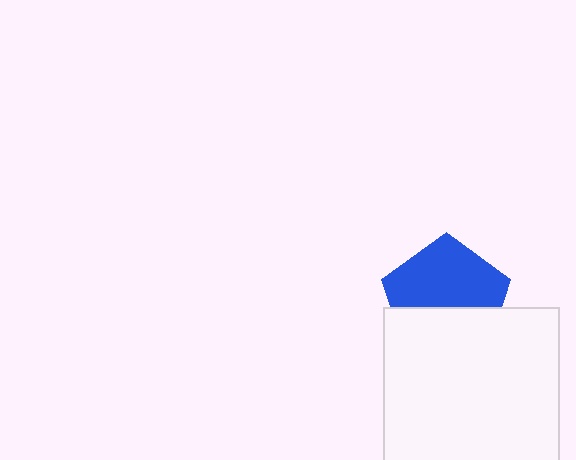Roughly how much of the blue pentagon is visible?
About half of it is visible (roughly 58%).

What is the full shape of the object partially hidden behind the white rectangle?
The partially hidden object is a blue pentagon.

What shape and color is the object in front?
The object in front is a white rectangle.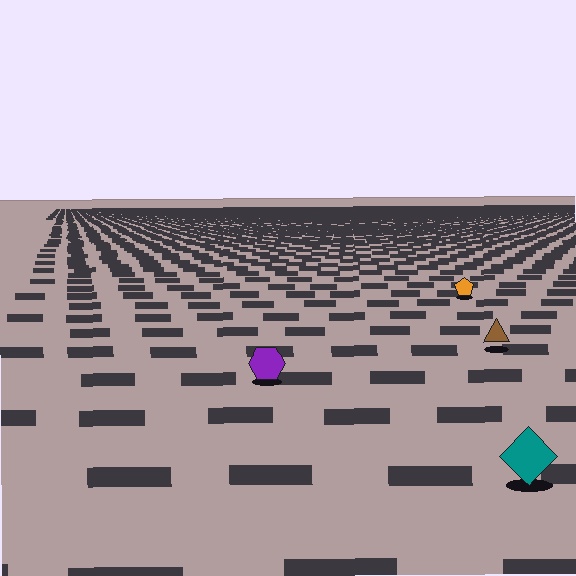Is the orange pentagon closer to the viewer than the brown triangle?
No. The brown triangle is closer — you can tell from the texture gradient: the ground texture is coarser near it.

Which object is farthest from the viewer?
The orange pentagon is farthest from the viewer. It appears smaller and the ground texture around it is denser.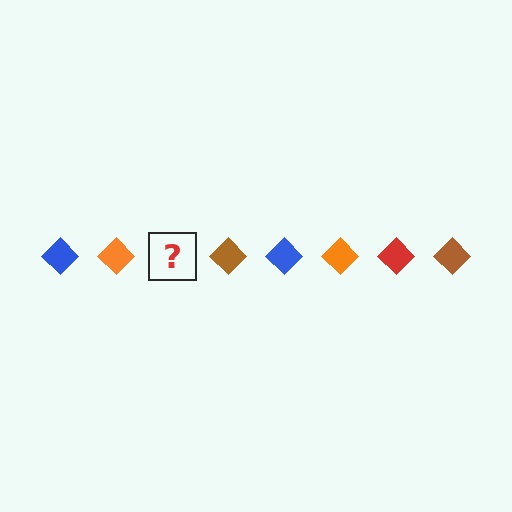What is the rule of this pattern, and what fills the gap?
The rule is that the pattern cycles through blue, orange, red, brown diamonds. The gap should be filled with a red diamond.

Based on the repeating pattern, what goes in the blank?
The blank should be a red diamond.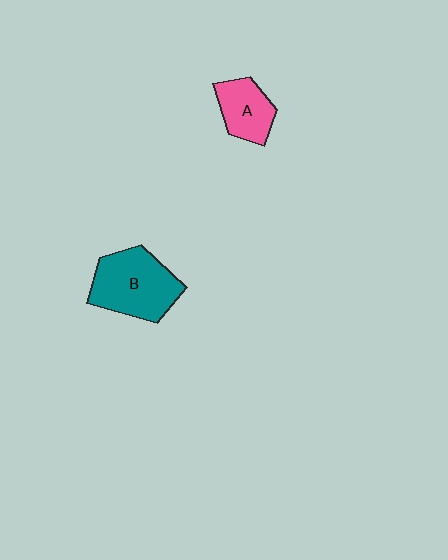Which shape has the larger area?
Shape B (teal).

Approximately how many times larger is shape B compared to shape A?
Approximately 1.7 times.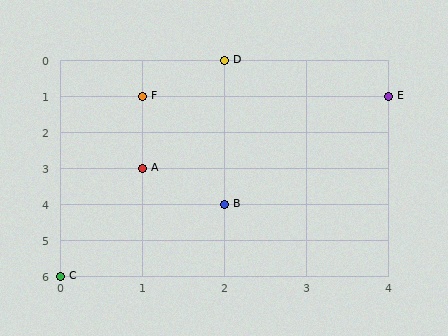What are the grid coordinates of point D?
Point D is at grid coordinates (2, 0).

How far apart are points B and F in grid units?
Points B and F are 1 column and 3 rows apart (about 3.2 grid units diagonally).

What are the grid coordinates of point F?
Point F is at grid coordinates (1, 1).